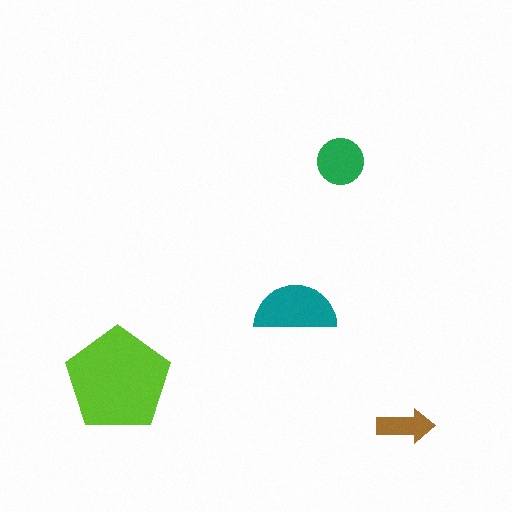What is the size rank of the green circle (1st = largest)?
3rd.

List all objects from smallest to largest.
The brown arrow, the green circle, the teal semicircle, the lime pentagon.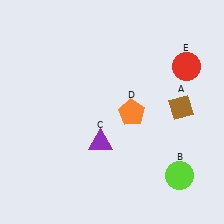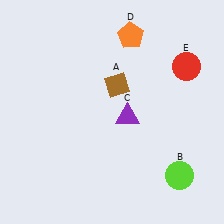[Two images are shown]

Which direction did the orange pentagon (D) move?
The orange pentagon (D) moved up.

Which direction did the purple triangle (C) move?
The purple triangle (C) moved right.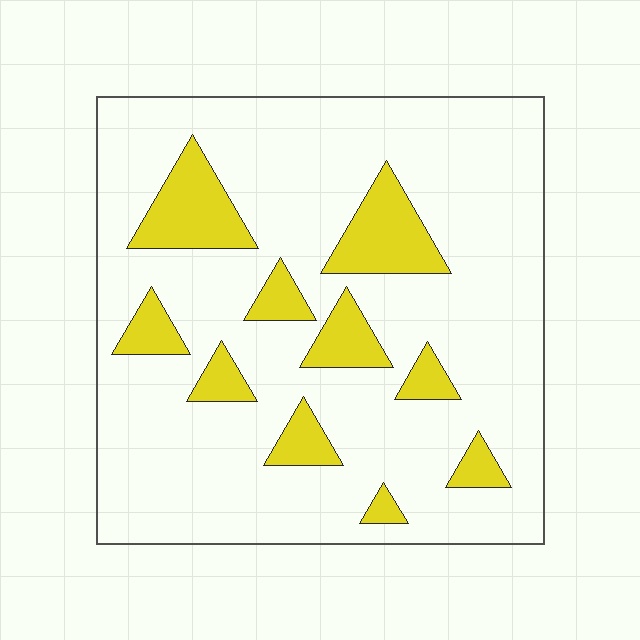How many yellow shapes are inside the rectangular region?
10.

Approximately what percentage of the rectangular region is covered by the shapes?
Approximately 15%.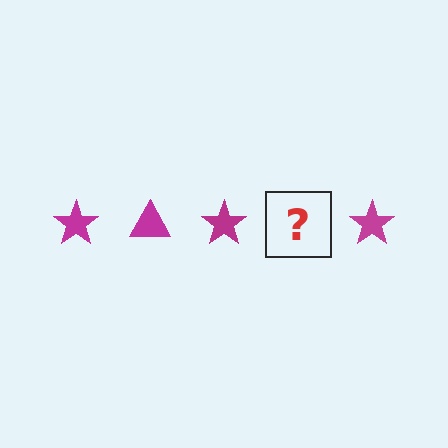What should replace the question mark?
The question mark should be replaced with a magenta triangle.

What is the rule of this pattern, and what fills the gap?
The rule is that the pattern cycles through star, triangle shapes in magenta. The gap should be filled with a magenta triangle.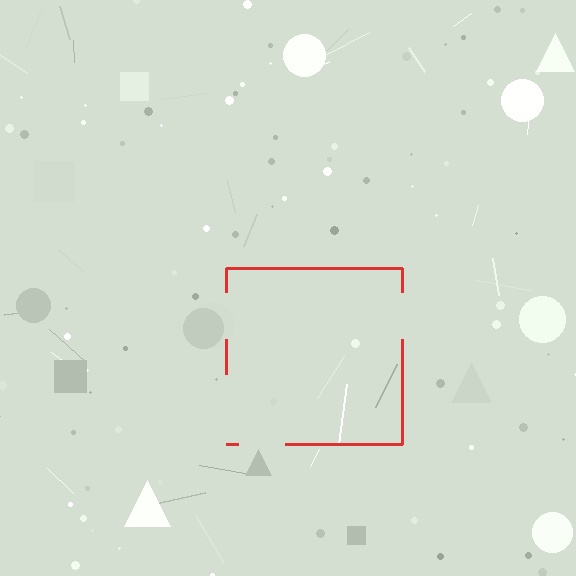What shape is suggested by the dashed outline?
The dashed outline suggests a square.